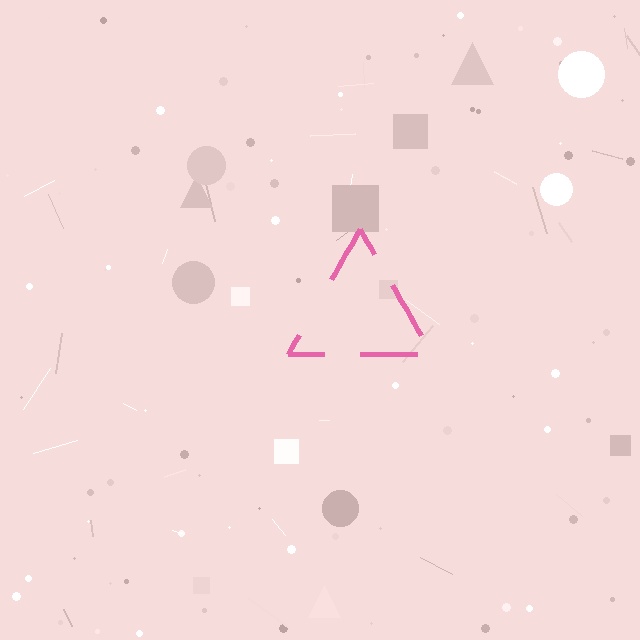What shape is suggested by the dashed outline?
The dashed outline suggests a triangle.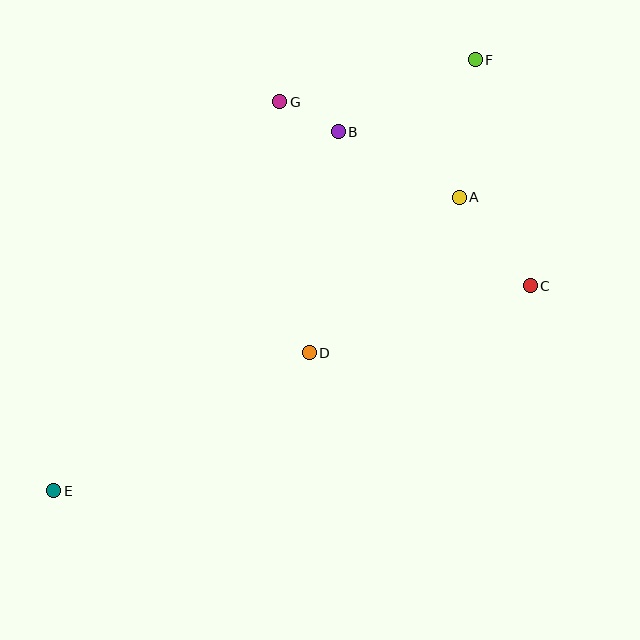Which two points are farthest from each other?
Points E and F are farthest from each other.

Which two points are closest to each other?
Points B and G are closest to each other.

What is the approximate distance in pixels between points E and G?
The distance between E and G is approximately 450 pixels.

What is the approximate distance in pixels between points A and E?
The distance between A and E is approximately 501 pixels.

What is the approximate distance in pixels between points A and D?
The distance between A and D is approximately 216 pixels.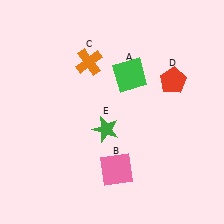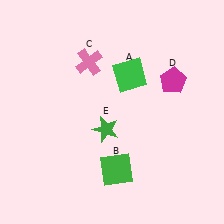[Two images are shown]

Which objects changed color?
B changed from pink to green. C changed from orange to pink. D changed from red to magenta.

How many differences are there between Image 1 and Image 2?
There are 3 differences between the two images.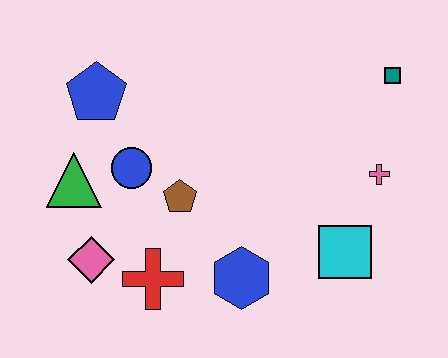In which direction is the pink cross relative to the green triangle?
The pink cross is to the right of the green triangle.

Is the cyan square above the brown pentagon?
No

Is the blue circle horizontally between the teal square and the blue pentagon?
Yes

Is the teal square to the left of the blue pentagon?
No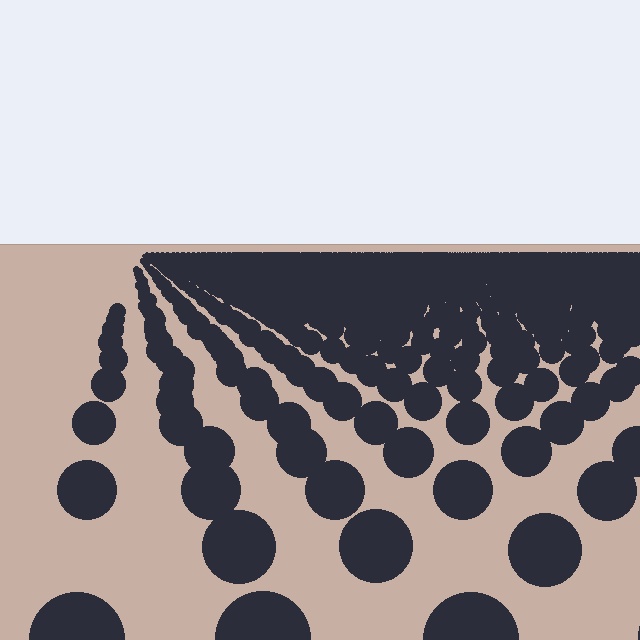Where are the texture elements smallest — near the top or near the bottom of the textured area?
Near the top.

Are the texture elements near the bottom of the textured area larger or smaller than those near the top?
Larger. Near the bottom, elements are closer to the viewer and appear at a bigger on-screen size.